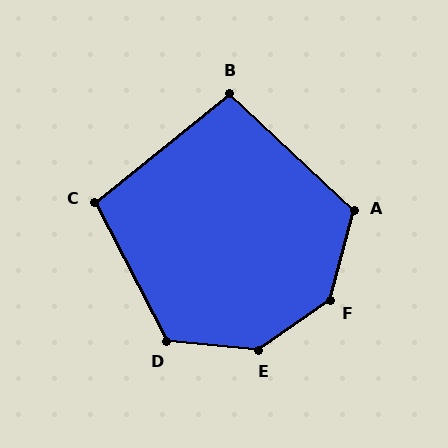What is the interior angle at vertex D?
Approximately 123 degrees (obtuse).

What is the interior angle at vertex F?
Approximately 140 degrees (obtuse).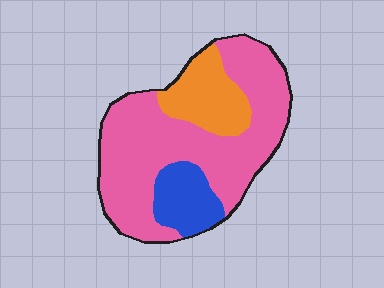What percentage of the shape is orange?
Orange takes up about one fifth (1/5) of the shape.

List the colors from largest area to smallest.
From largest to smallest: pink, orange, blue.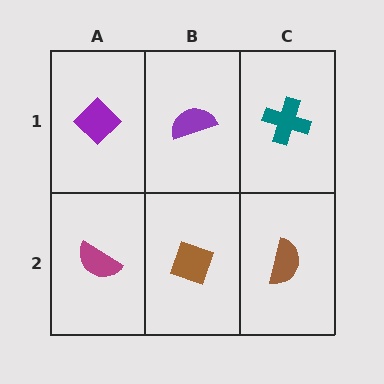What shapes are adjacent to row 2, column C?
A teal cross (row 1, column C), a brown diamond (row 2, column B).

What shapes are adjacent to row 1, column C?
A brown semicircle (row 2, column C), a purple semicircle (row 1, column B).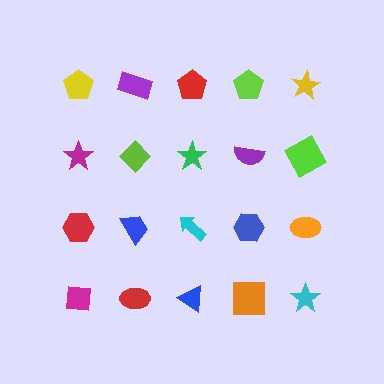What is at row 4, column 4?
An orange square.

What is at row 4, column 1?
A magenta square.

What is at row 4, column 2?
A red ellipse.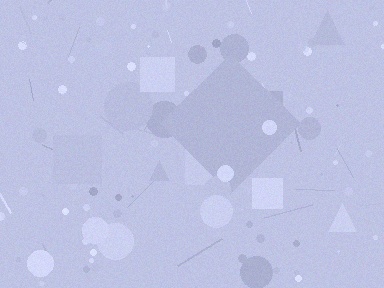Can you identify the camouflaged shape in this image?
The camouflaged shape is a diamond.